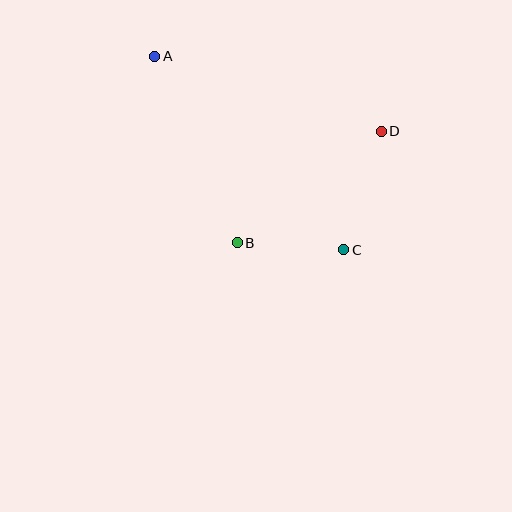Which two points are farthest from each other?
Points A and C are farthest from each other.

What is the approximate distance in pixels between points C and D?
The distance between C and D is approximately 124 pixels.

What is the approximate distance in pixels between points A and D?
The distance between A and D is approximately 239 pixels.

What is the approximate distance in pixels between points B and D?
The distance between B and D is approximately 182 pixels.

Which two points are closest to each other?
Points B and C are closest to each other.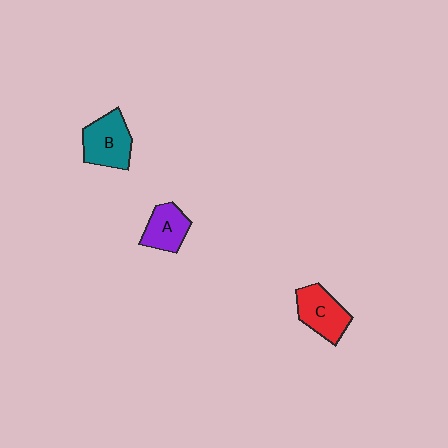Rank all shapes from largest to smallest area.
From largest to smallest: B (teal), C (red), A (purple).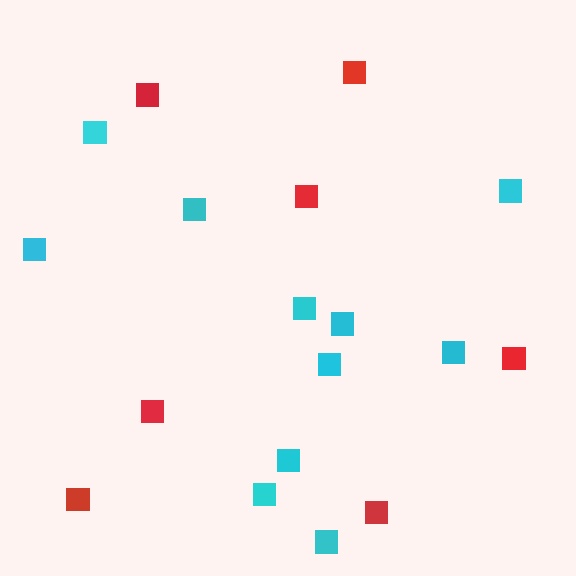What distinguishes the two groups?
There are 2 groups: one group of red squares (7) and one group of cyan squares (11).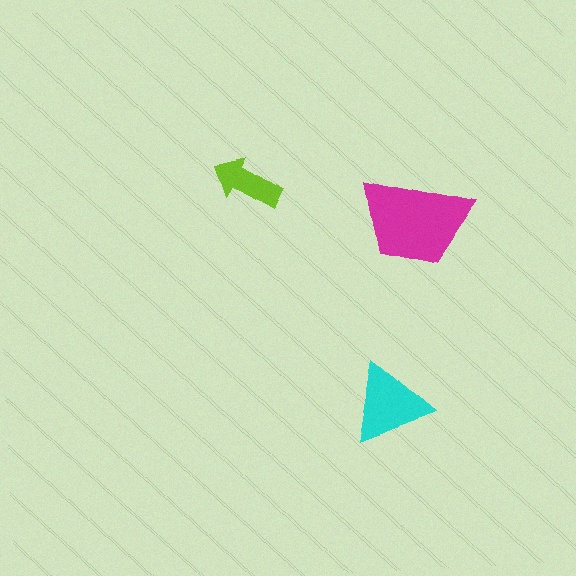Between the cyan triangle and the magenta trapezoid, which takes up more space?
The magenta trapezoid.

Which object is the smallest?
The lime arrow.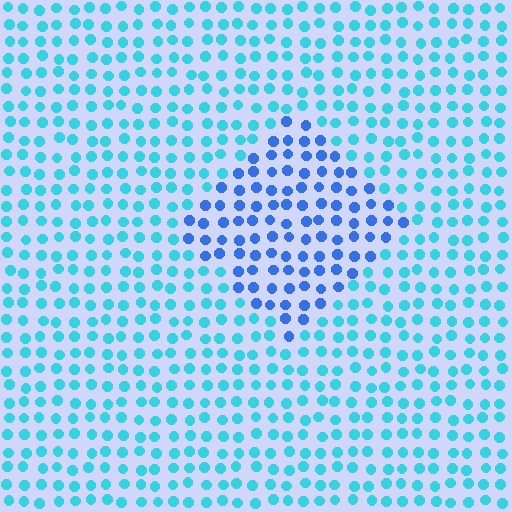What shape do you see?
I see a diamond.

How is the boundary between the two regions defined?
The boundary is defined purely by a slight shift in hue (about 35 degrees). Spacing, size, and orientation are identical on both sides.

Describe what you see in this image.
The image is filled with small cyan elements in a uniform arrangement. A diamond-shaped region is visible where the elements are tinted to a slightly different hue, forming a subtle color boundary.